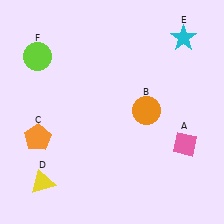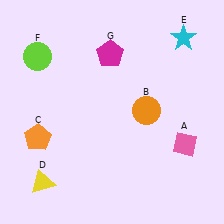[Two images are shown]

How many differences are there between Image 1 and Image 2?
There is 1 difference between the two images.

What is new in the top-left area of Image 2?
A magenta pentagon (G) was added in the top-left area of Image 2.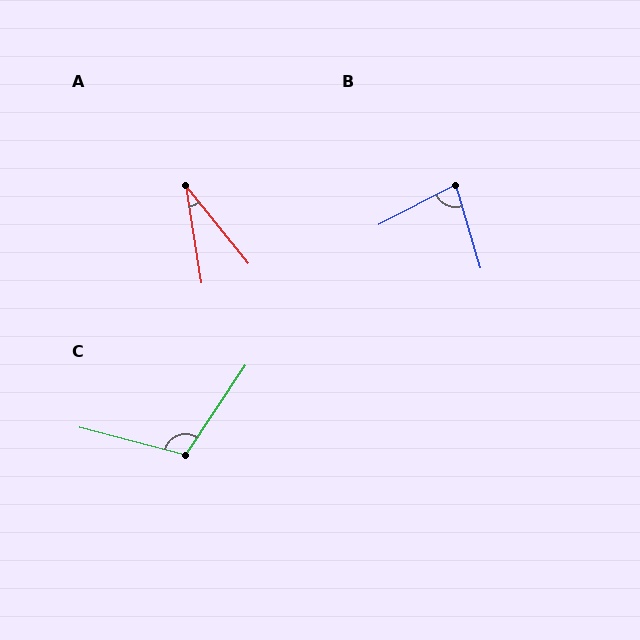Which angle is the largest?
C, at approximately 109 degrees.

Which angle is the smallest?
A, at approximately 30 degrees.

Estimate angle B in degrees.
Approximately 80 degrees.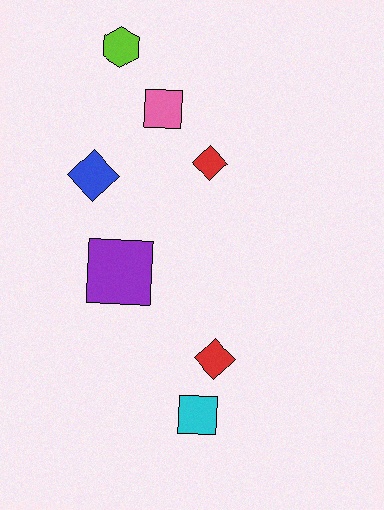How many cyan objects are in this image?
There is 1 cyan object.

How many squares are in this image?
There are 3 squares.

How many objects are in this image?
There are 7 objects.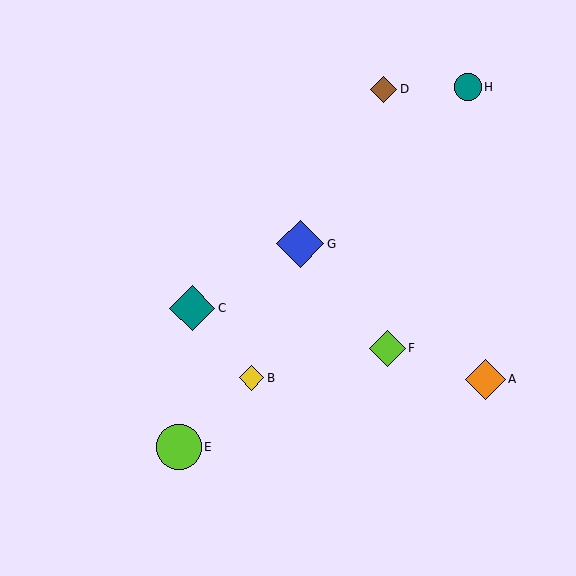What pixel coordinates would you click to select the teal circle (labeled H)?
Click at (468, 87) to select the teal circle H.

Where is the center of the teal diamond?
The center of the teal diamond is at (192, 308).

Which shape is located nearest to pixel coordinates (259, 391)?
The yellow diamond (labeled B) at (252, 378) is nearest to that location.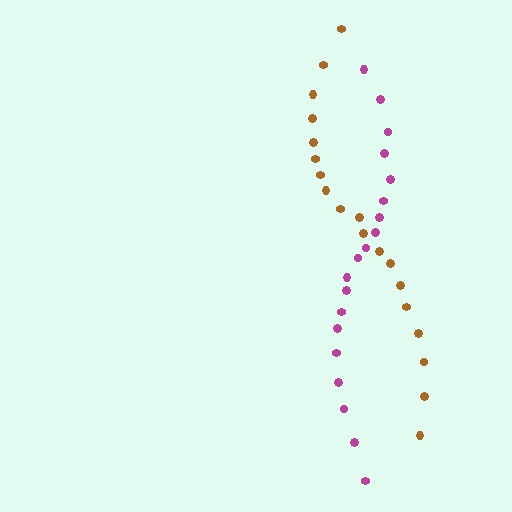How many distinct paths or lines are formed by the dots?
There are 2 distinct paths.